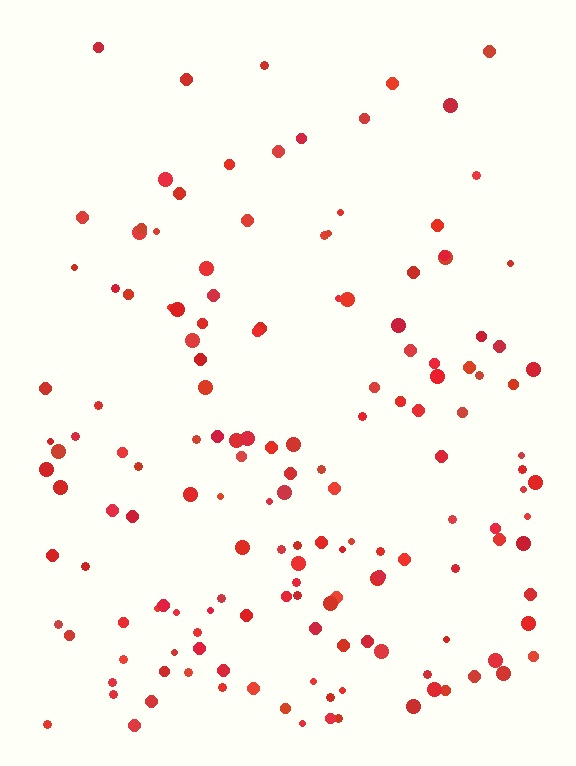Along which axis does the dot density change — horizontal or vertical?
Vertical.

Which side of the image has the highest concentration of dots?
The bottom.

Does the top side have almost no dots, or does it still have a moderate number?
Still a moderate number, just noticeably fewer than the bottom.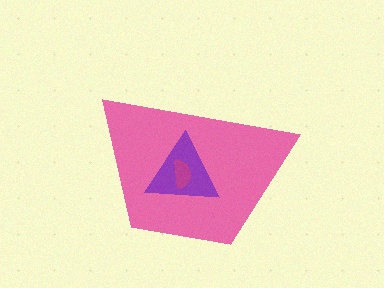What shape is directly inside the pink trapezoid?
The purple triangle.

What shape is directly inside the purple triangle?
The magenta semicircle.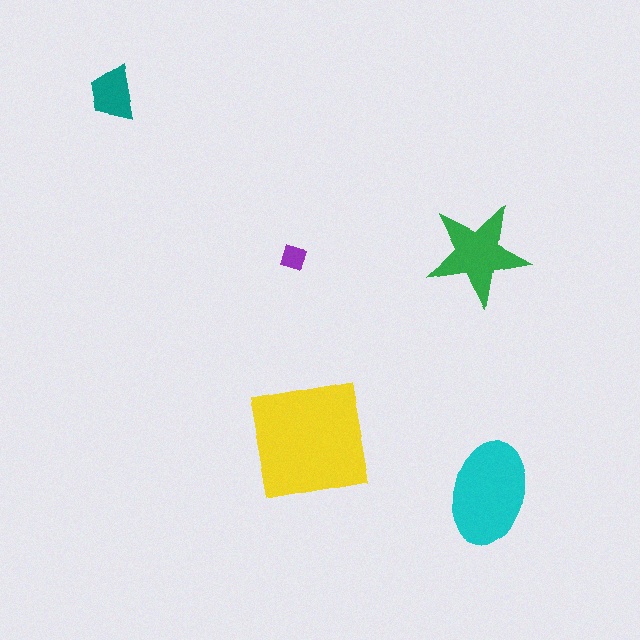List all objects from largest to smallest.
The yellow square, the cyan ellipse, the green star, the teal trapezoid, the purple diamond.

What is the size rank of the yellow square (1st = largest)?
1st.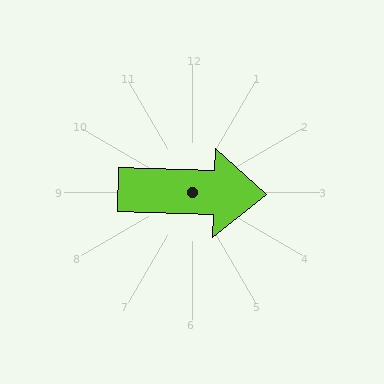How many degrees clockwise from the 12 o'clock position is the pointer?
Approximately 92 degrees.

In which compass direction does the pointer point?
East.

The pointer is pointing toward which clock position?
Roughly 3 o'clock.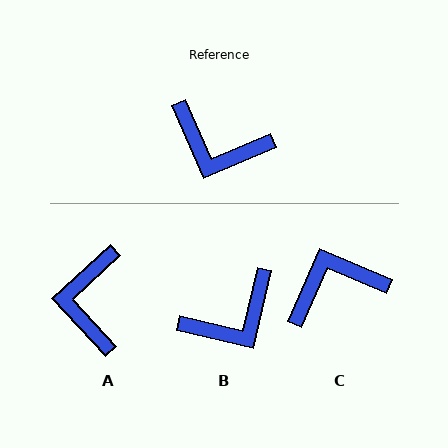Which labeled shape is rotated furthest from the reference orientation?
C, about 137 degrees away.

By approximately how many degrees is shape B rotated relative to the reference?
Approximately 53 degrees counter-clockwise.